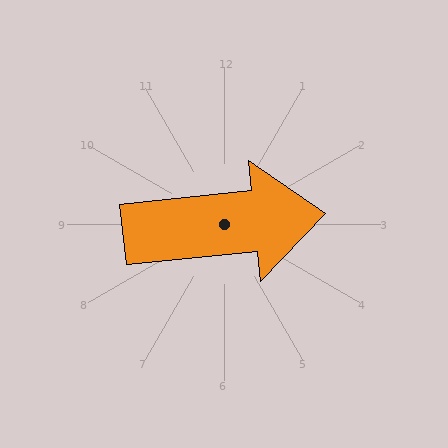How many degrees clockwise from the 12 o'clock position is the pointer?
Approximately 84 degrees.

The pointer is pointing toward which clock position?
Roughly 3 o'clock.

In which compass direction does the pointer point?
East.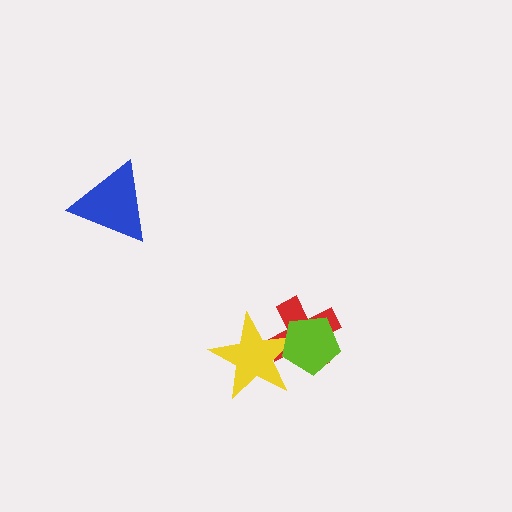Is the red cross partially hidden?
Yes, it is partially covered by another shape.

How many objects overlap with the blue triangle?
0 objects overlap with the blue triangle.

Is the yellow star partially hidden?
Yes, it is partially covered by another shape.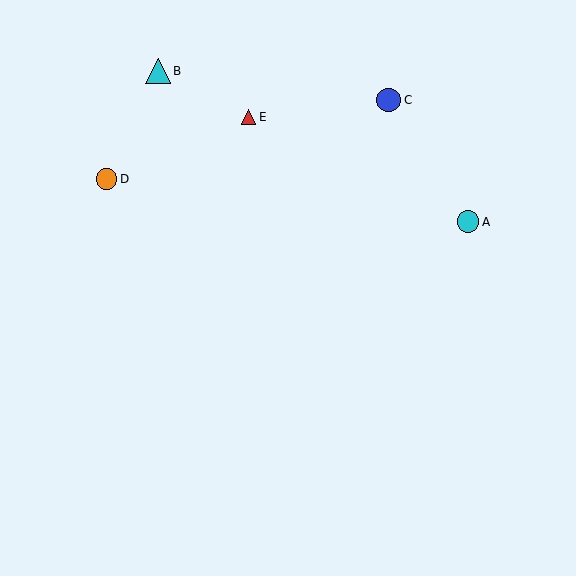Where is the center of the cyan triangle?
The center of the cyan triangle is at (158, 71).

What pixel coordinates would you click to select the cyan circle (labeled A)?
Click at (468, 222) to select the cyan circle A.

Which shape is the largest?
The cyan triangle (labeled B) is the largest.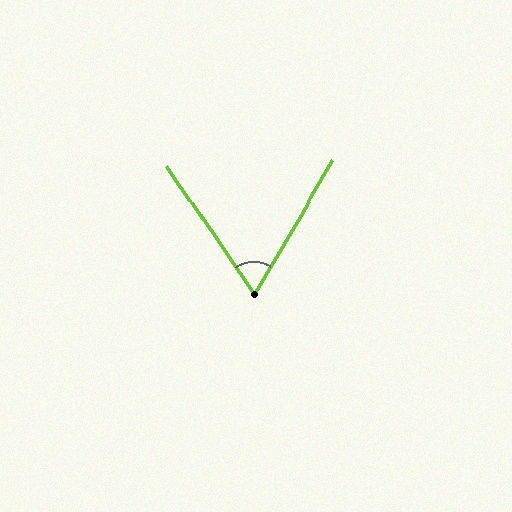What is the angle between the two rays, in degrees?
Approximately 65 degrees.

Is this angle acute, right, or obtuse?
It is acute.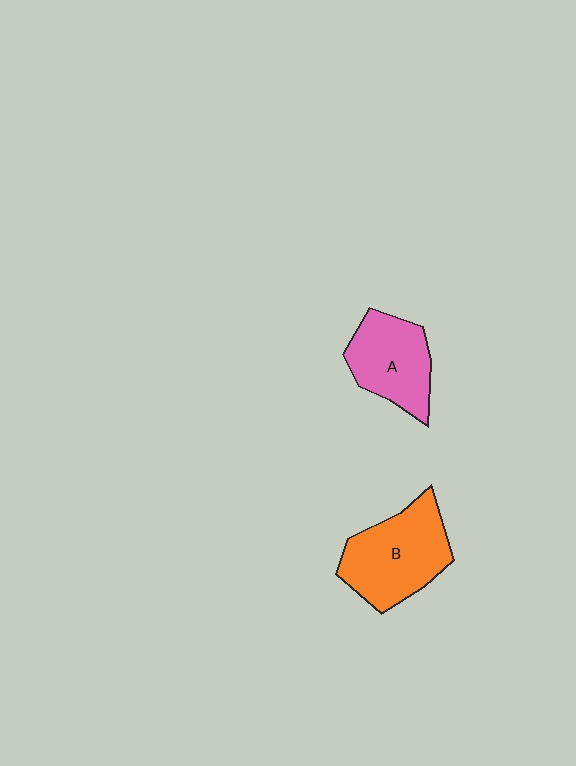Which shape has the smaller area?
Shape A (pink).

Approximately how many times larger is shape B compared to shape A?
Approximately 1.3 times.